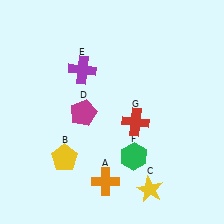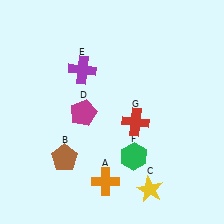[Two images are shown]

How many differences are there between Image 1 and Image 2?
There is 1 difference between the two images.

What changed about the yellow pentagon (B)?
In Image 1, B is yellow. In Image 2, it changed to brown.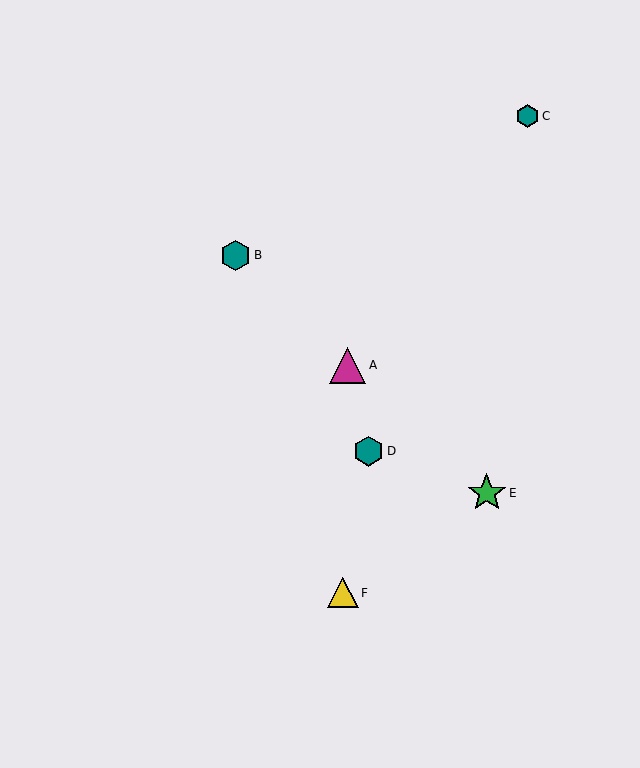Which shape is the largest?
The green star (labeled E) is the largest.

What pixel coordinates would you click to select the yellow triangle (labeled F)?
Click at (343, 593) to select the yellow triangle F.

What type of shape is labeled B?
Shape B is a teal hexagon.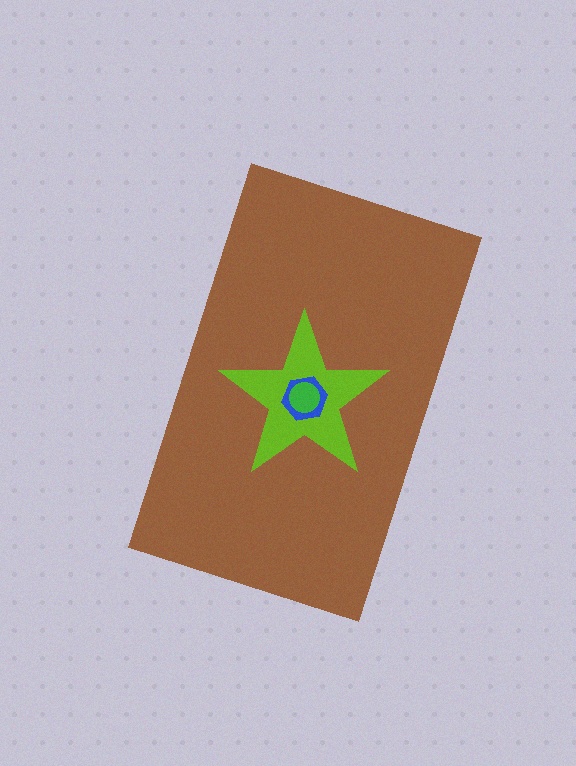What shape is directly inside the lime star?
The blue hexagon.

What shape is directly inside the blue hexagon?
The green circle.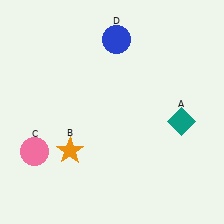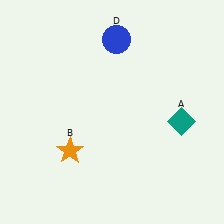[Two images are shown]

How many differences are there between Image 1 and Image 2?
There is 1 difference between the two images.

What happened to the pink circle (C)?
The pink circle (C) was removed in Image 2. It was in the bottom-left area of Image 1.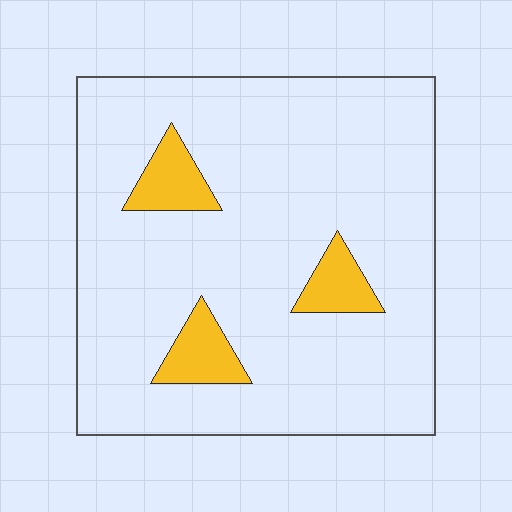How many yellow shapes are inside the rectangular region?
3.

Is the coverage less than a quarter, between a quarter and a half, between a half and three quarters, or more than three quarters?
Less than a quarter.